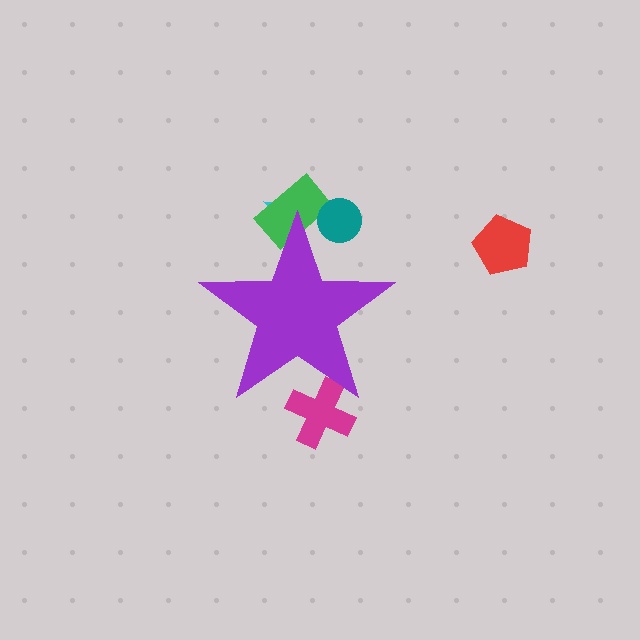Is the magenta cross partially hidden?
Yes, the magenta cross is partially hidden behind the purple star.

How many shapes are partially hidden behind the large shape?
4 shapes are partially hidden.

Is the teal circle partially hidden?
Yes, the teal circle is partially hidden behind the purple star.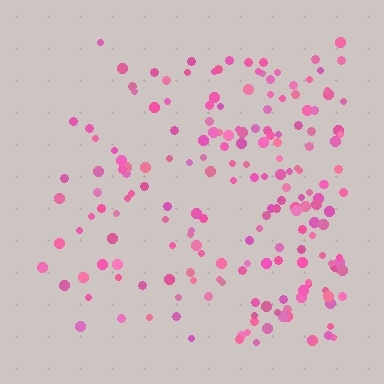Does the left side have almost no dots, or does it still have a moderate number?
Still a moderate number, just noticeably fewer than the right.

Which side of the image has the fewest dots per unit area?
The left.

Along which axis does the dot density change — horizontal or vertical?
Horizontal.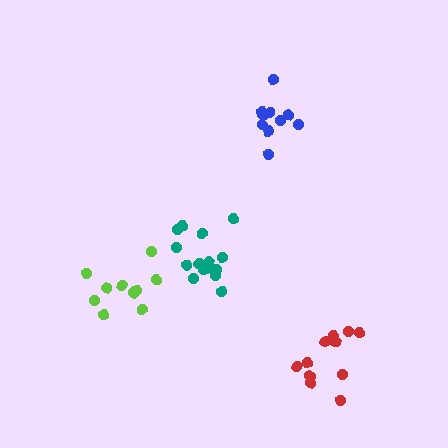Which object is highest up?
The blue cluster is topmost.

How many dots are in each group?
Group 1: 11 dots, Group 2: 10 dots, Group 3: 15 dots, Group 4: 10 dots (46 total).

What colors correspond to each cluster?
The clusters are colored: red, lime, teal, blue.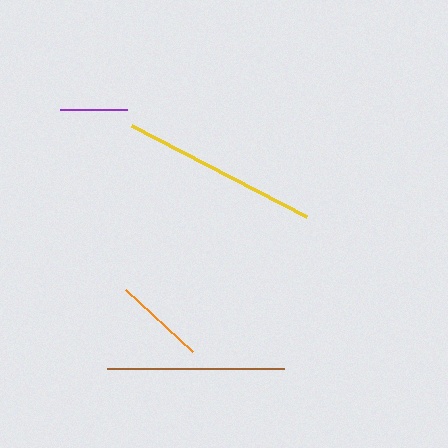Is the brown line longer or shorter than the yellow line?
The yellow line is longer than the brown line.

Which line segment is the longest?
The yellow line is the longest at approximately 197 pixels.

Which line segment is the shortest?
The purple line is the shortest at approximately 67 pixels.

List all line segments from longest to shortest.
From longest to shortest: yellow, brown, orange, purple.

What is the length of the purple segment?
The purple segment is approximately 67 pixels long.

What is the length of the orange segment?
The orange segment is approximately 91 pixels long.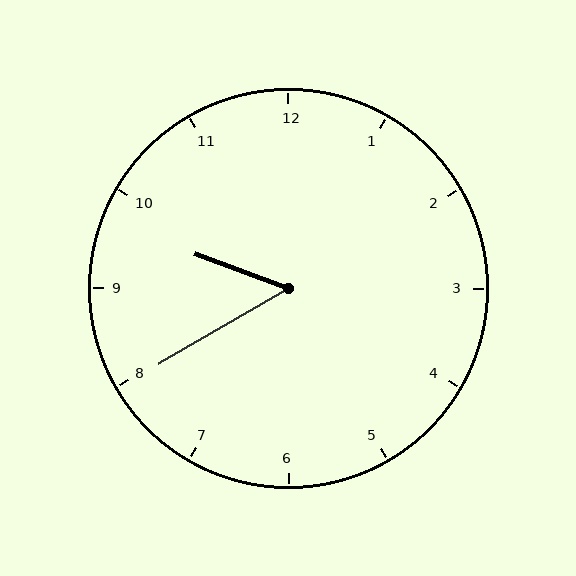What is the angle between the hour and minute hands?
Approximately 50 degrees.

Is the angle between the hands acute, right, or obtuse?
It is acute.